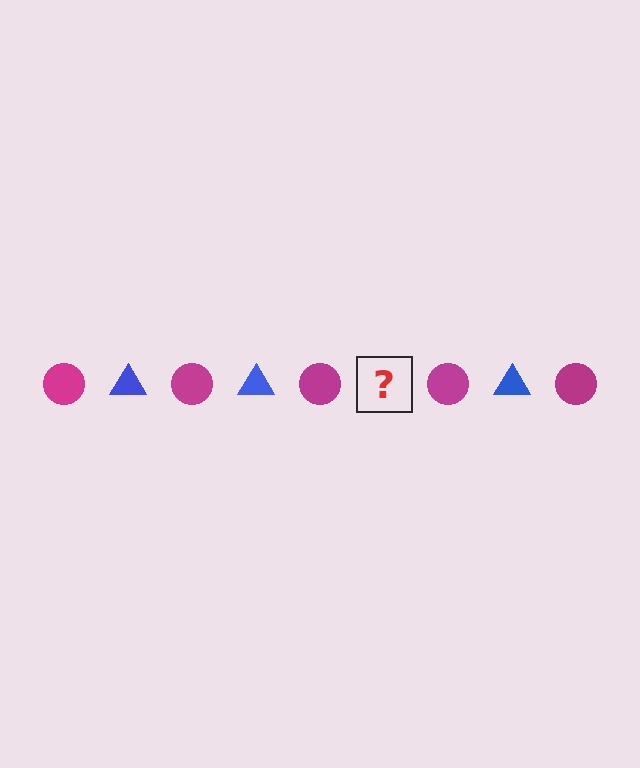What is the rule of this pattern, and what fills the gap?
The rule is that the pattern alternates between magenta circle and blue triangle. The gap should be filled with a blue triangle.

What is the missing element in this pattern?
The missing element is a blue triangle.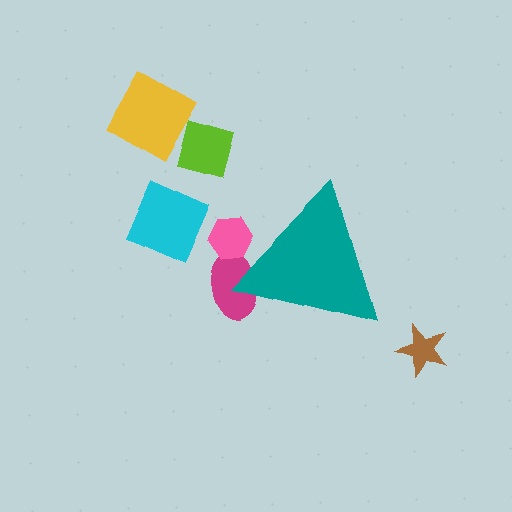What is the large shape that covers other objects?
A teal triangle.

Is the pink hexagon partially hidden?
Yes, the pink hexagon is partially hidden behind the teal triangle.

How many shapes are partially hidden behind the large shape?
2 shapes are partially hidden.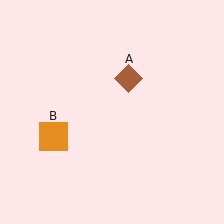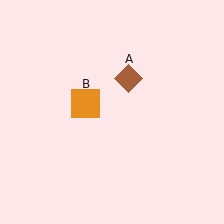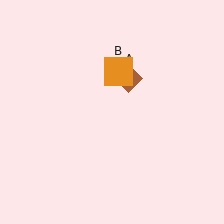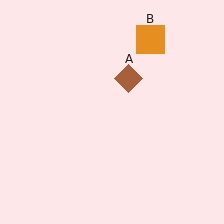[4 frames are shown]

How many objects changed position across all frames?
1 object changed position: orange square (object B).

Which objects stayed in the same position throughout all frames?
Brown diamond (object A) remained stationary.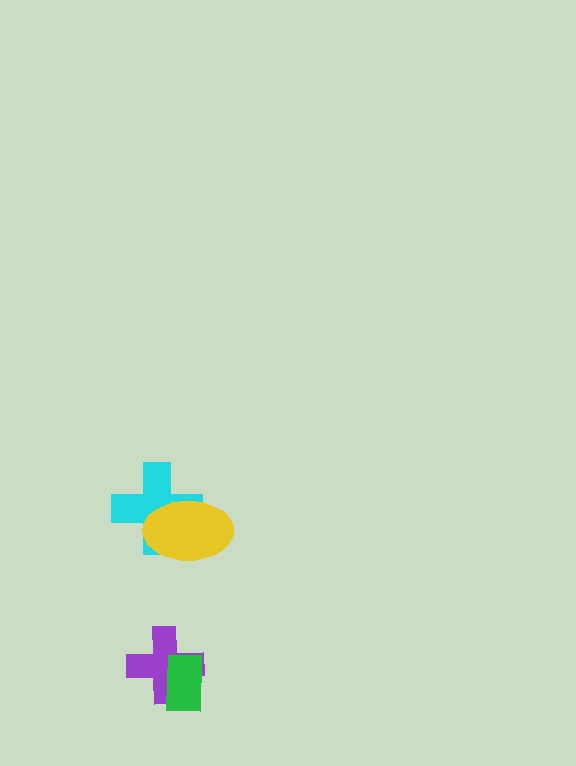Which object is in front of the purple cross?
The green rectangle is in front of the purple cross.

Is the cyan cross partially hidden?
Yes, it is partially covered by another shape.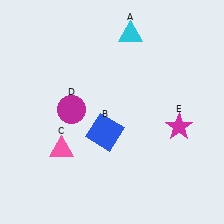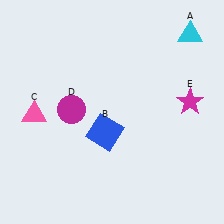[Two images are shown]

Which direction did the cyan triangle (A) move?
The cyan triangle (A) moved right.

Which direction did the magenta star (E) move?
The magenta star (E) moved up.